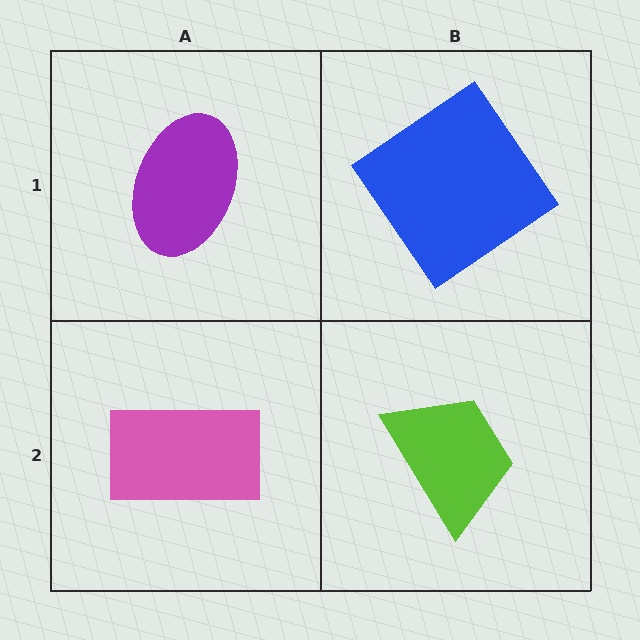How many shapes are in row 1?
2 shapes.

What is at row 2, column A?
A pink rectangle.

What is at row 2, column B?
A lime trapezoid.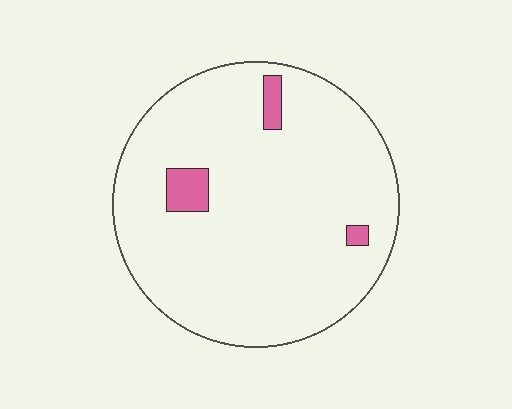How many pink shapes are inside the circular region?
3.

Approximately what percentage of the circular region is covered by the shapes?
Approximately 5%.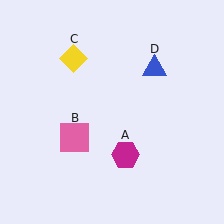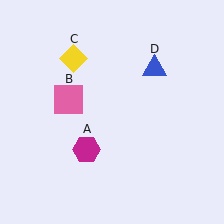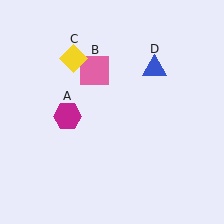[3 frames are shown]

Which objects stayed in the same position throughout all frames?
Yellow diamond (object C) and blue triangle (object D) remained stationary.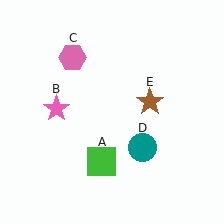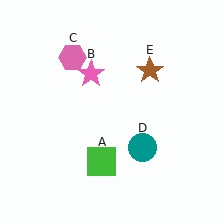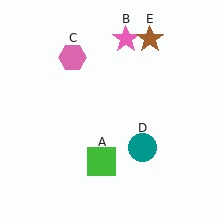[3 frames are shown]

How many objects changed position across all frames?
2 objects changed position: pink star (object B), brown star (object E).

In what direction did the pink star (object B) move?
The pink star (object B) moved up and to the right.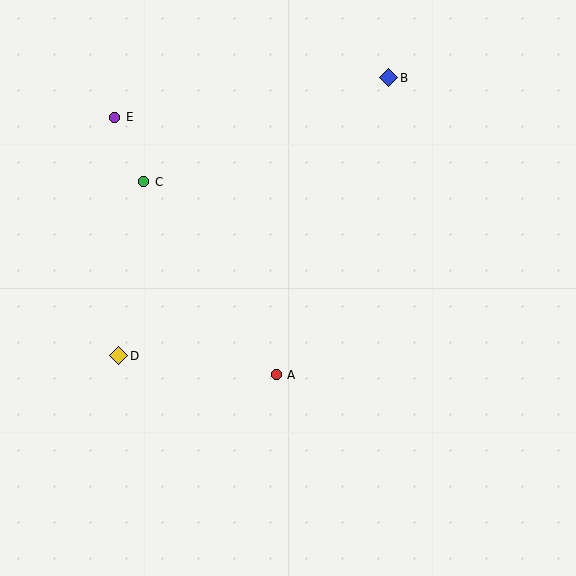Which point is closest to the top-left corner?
Point E is closest to the top-left corner.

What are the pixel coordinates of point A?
Point A is at (276, 375).